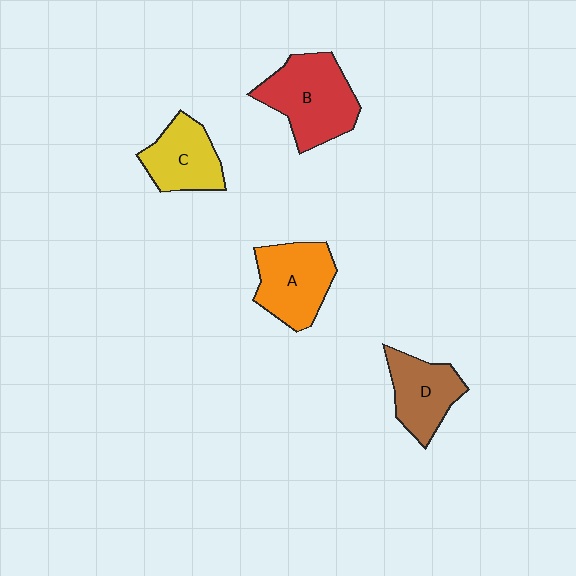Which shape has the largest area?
Shape B (red).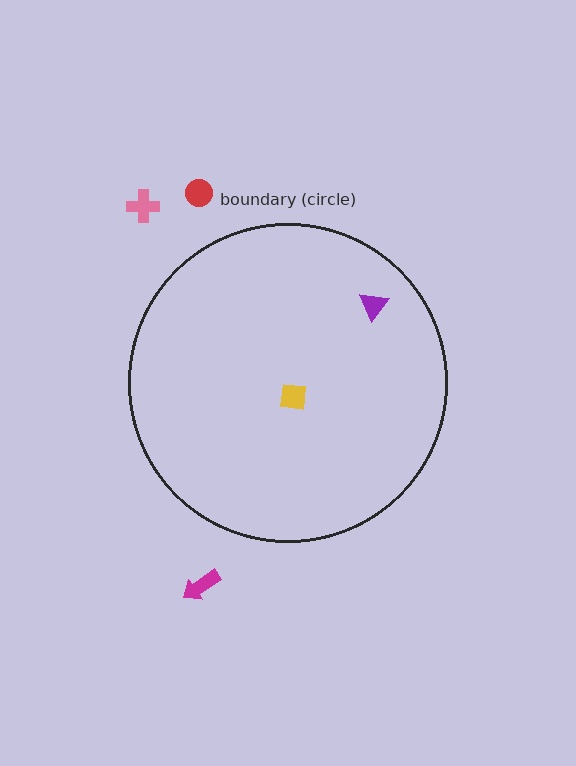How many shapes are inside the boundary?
2 inside, 3 outside.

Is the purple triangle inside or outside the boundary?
Inside.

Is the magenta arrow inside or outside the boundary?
Outside.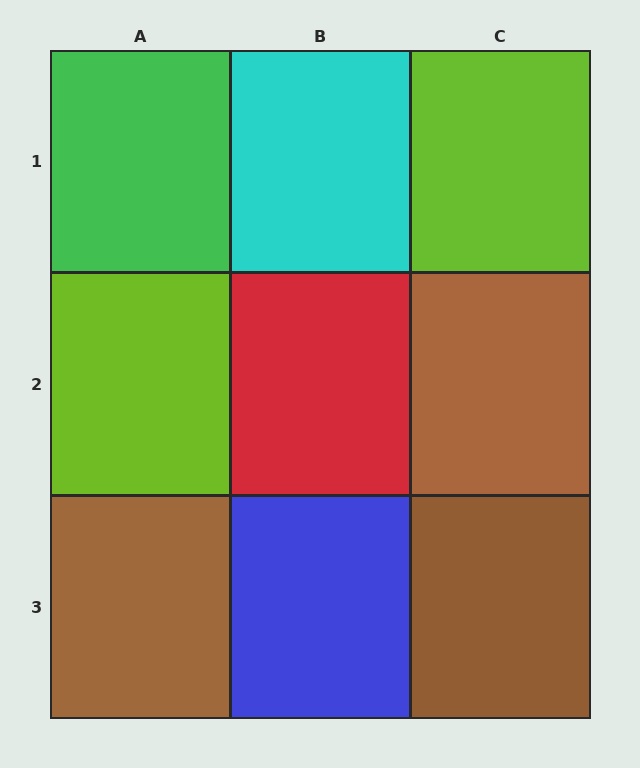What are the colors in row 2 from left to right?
Lime, red, brown.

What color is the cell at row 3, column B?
Blue.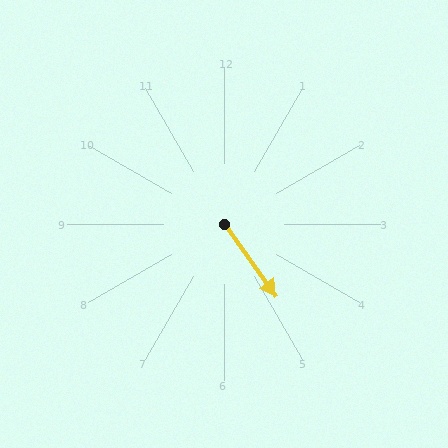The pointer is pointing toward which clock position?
Roughly 5 o'clock.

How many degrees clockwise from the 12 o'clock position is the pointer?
Approximately 144 degrees.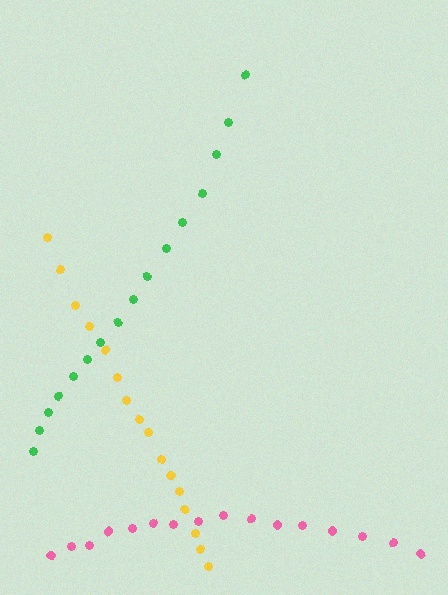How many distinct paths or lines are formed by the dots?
There are 3 distinct paths.